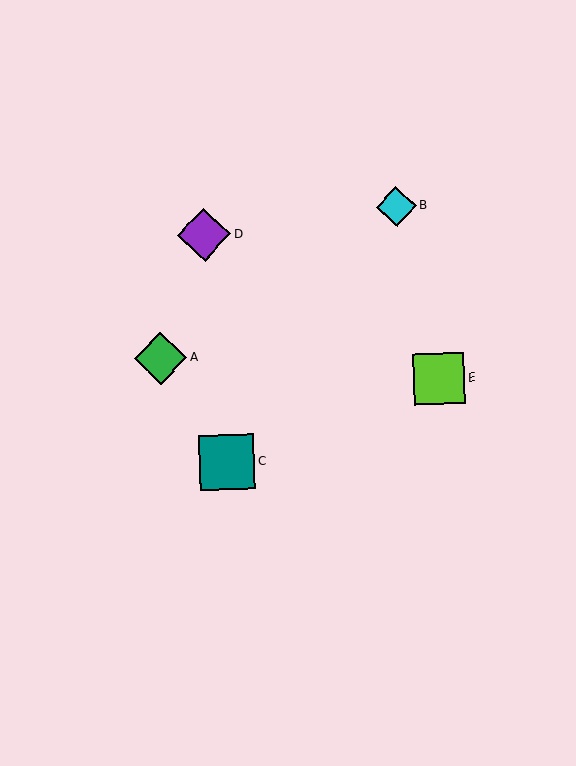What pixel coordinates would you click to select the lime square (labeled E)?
Click at (439, 378) to select the lime square E.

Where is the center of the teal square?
The center of the teal square is at (227, 463).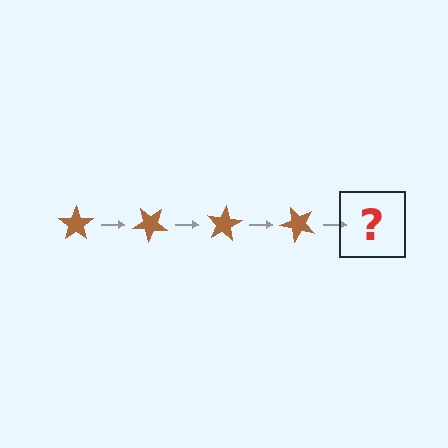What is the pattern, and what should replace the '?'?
The pattern is that the star rotates 40 degrees each step. The '?' should be a brown star rotated 160 degrees.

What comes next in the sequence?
The next element should be a brown star rotated 160 degrees.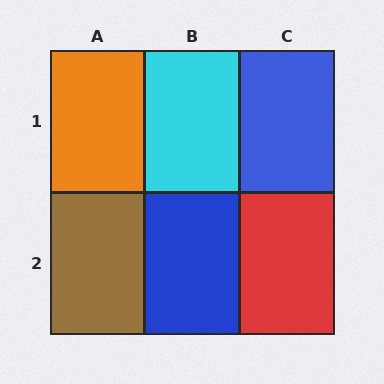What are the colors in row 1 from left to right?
Orange, cyan, blue.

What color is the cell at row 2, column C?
Red.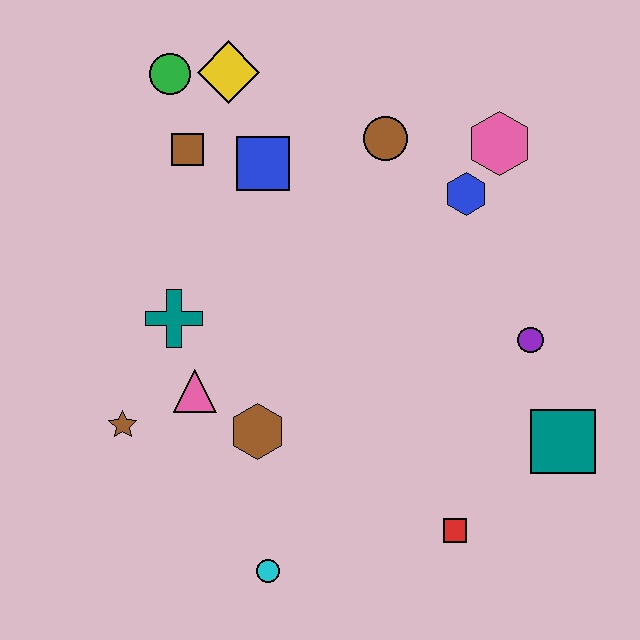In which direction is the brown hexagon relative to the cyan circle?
The brown hexagon is above the cyan circle.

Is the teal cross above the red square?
Yes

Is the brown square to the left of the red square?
Yes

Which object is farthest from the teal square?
The green circle is farthest from the teal square.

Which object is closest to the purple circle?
The teal square is closest to the purple circle.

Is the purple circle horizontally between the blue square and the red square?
No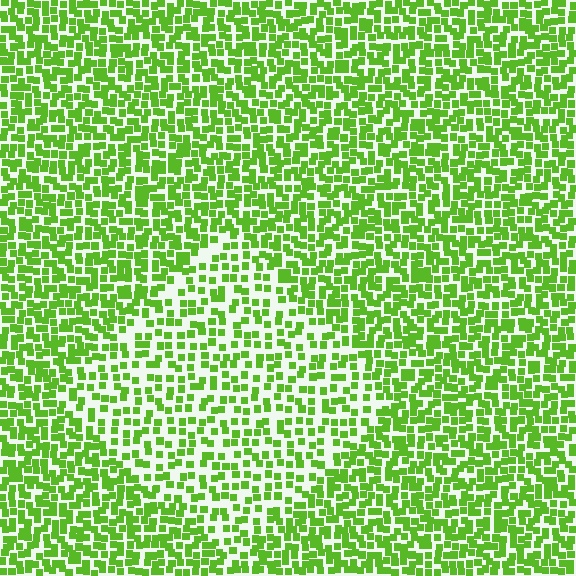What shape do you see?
I see a diamond.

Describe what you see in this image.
The image contains small lime elements arranged at two different densities. A diamond-shaped region is visible where the elements are less densely packed than the surrounding area.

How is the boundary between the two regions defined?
The boundary is defined by a change in element density (approximately 1.7x ratio). All elements are the same color, size, and shape.